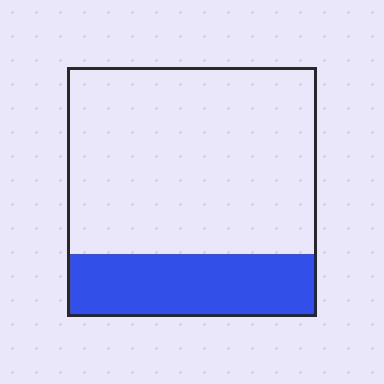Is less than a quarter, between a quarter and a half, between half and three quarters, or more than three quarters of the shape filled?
Between a quarter and a half.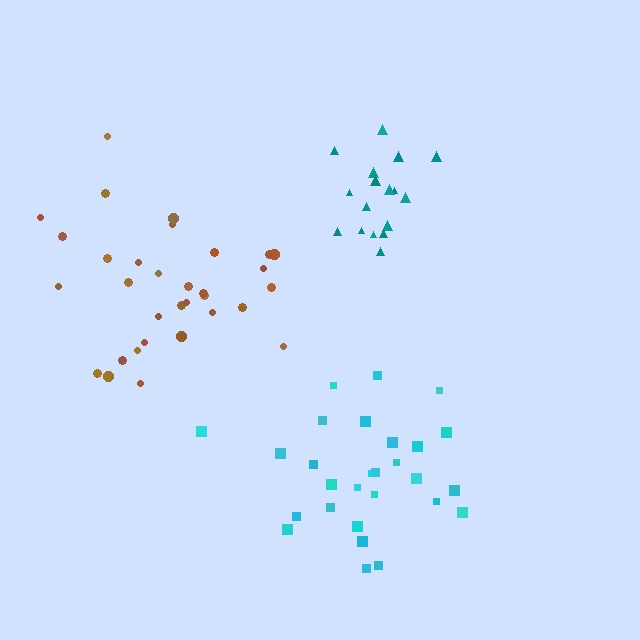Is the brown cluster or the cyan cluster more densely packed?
Cyan.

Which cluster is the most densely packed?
Teal.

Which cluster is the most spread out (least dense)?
Brown.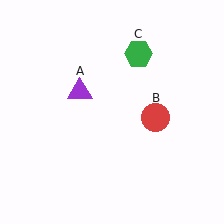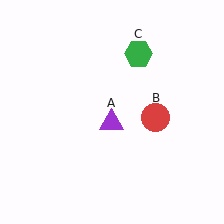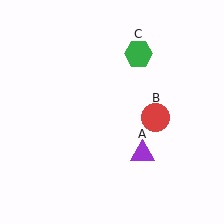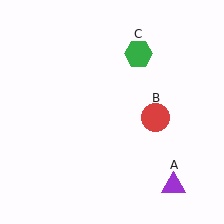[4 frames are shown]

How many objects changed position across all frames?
1 object changed position: purple triangle (object A).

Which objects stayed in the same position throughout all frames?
Red circle (object B) and green hexagon (object C) remained stationary.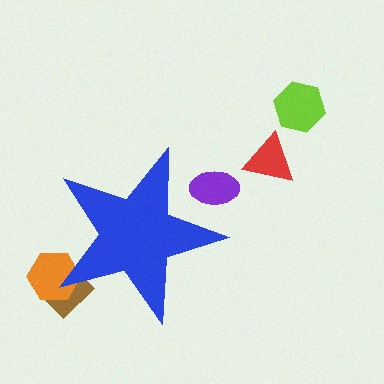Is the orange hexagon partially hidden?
Yes, the orange hexagon is partially hidden behind the blue star.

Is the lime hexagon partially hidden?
No, the lime hexagon is fully visible.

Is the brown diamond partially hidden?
Yes, the brown diamond is partially hidden behind the blue star.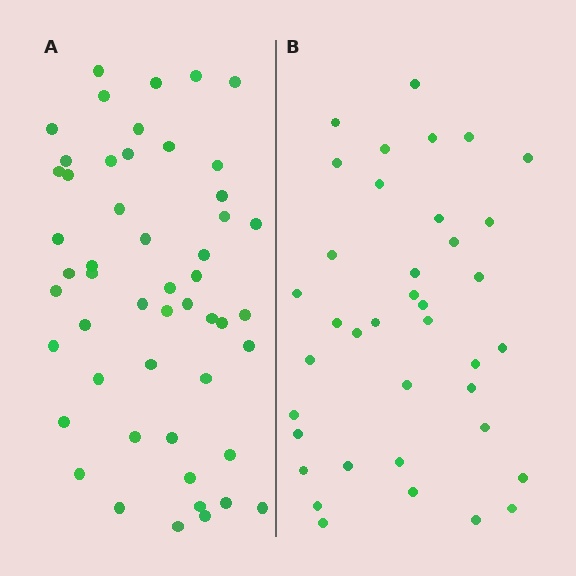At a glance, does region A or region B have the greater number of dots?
Region A (the left region) has more dots.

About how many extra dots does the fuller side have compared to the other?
Region A has approximately 15 more dots than region B.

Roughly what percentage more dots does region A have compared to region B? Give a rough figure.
About 35% more.